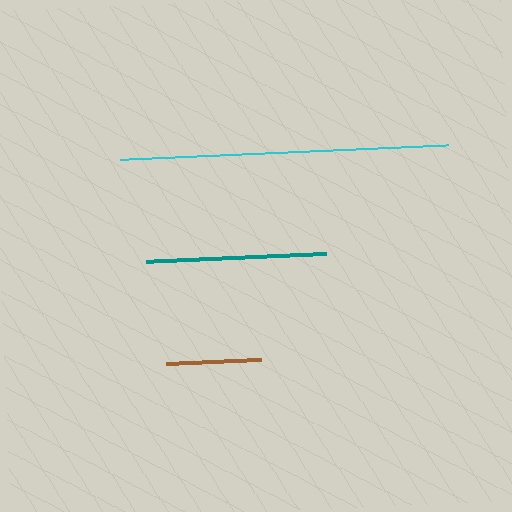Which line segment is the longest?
The cyan line is the longest at approximately 330 pixels.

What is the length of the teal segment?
The teal segment is approximately 180 pixels long.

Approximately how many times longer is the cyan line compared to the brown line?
The cyan line is approximately 3.5 times the length of the brown line.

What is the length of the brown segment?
The brown segment is approximately 95 pixels long.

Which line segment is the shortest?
The brown line is the shortest at approximately 95 pixels.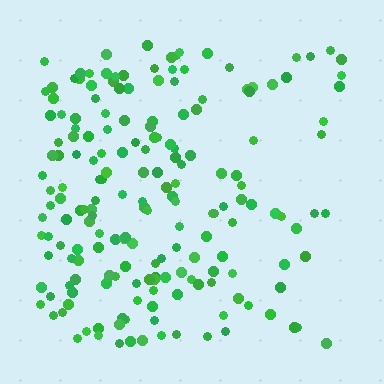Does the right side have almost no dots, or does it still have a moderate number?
Still a moderate number, just noticeably fewer than the left.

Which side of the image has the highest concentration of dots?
The left.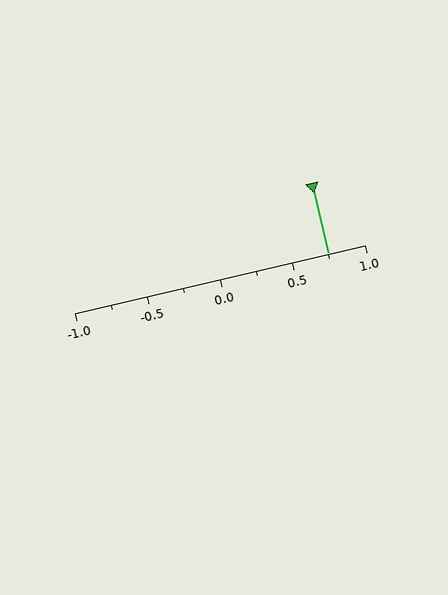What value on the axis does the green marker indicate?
The marker indicates approximately 0.75.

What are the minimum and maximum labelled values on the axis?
The axis runs from -1.0 to 1.0.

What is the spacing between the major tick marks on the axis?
The major ticks are spaced 0.5 apart.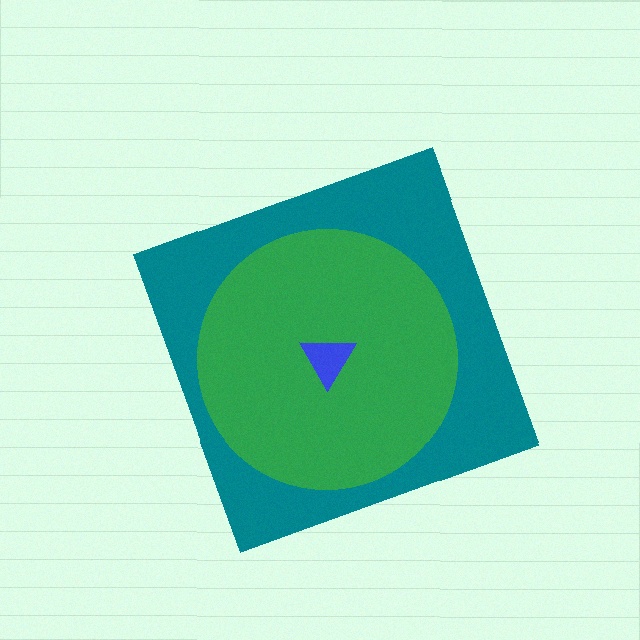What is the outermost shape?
The teal diamond.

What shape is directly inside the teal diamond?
The green circle.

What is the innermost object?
The blue triangle.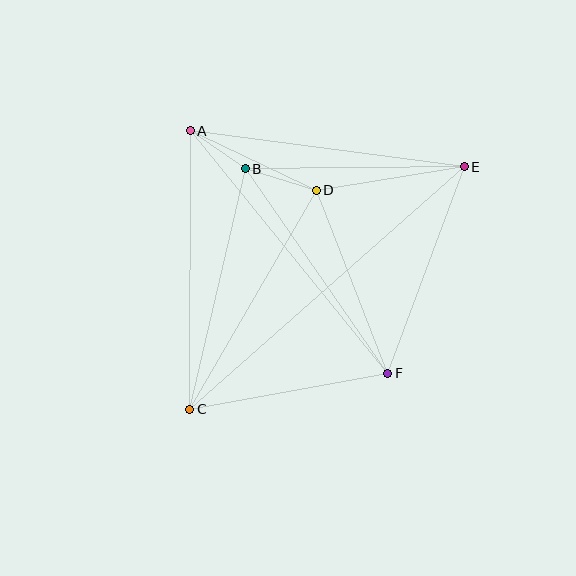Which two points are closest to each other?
Points A and B are closest to each other.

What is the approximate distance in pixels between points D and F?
The distance between D and F is approximately 197 pixels.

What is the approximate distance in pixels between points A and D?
The distance between A and D is approximately 139 pixels.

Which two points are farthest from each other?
Points C and E are farthest from each other.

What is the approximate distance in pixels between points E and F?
The distance between E and F is approximately 220 pixels.